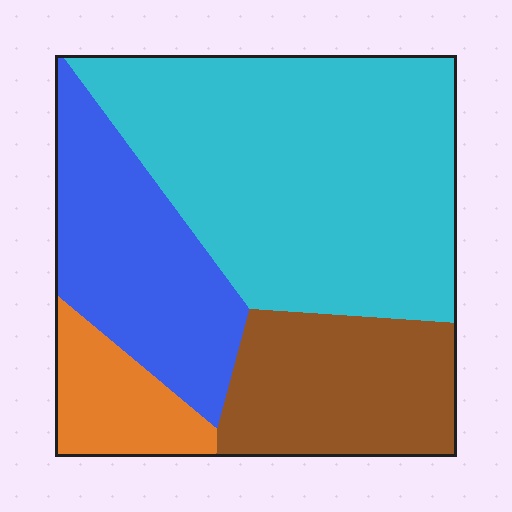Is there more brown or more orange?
Brown.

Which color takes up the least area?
Orange, at roughly 10%.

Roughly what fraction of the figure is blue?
Blue takes up about one fifth (1/5) of the figure.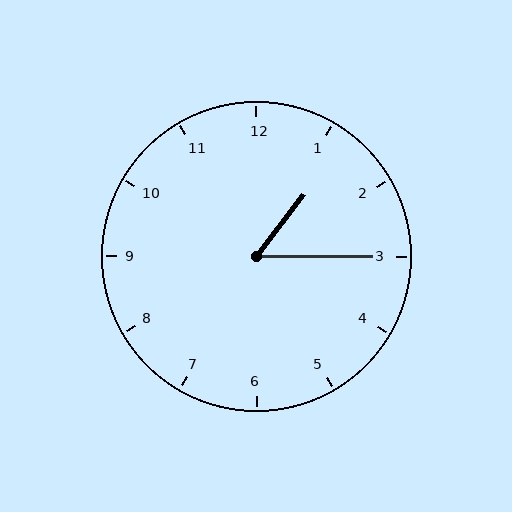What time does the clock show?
1:15.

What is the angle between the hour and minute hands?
Approximately 52 degrees.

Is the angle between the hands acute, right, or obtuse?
It is acute.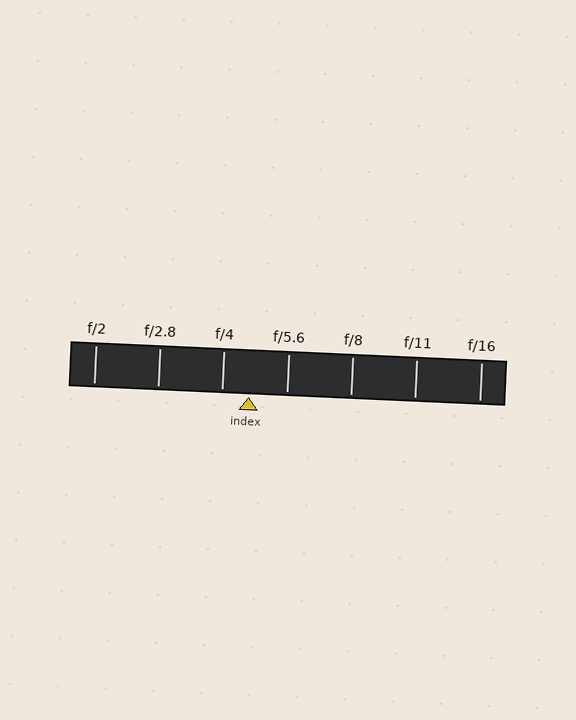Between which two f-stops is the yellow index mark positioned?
The index mark is between f/4 and f/5.6.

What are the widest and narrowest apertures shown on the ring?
The widest aperture shown is f/2 and the narrowest is f/16.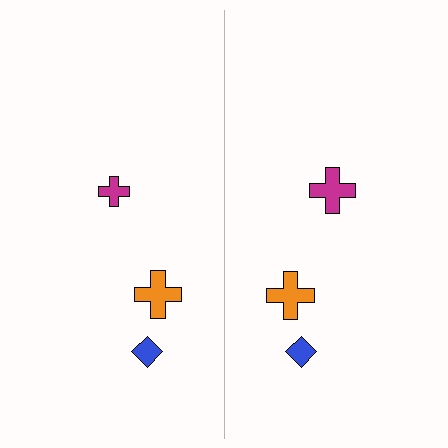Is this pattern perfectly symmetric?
No, the pattern is not perfectly symmetric. The magenta cross on the right side has a different size than its mirror counterpart.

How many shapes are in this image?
There are 6 shapes in this image.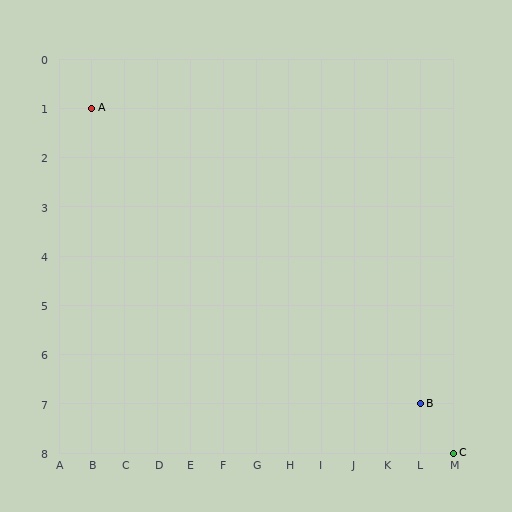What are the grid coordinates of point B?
Point B is at grid coordinates (L, 7).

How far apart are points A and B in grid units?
Points A and B are 10 columns and 6 rows apart (about 11.7 grid units diagonally).